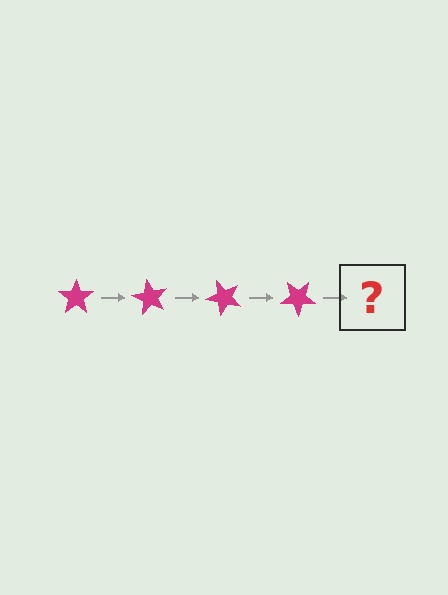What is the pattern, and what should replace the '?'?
The pattern is that the star rotates 60 degrees each step. The '?' should be a magenta star rotated 240 degrees.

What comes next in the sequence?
The next element should be a magenta star rotated 240 degrees.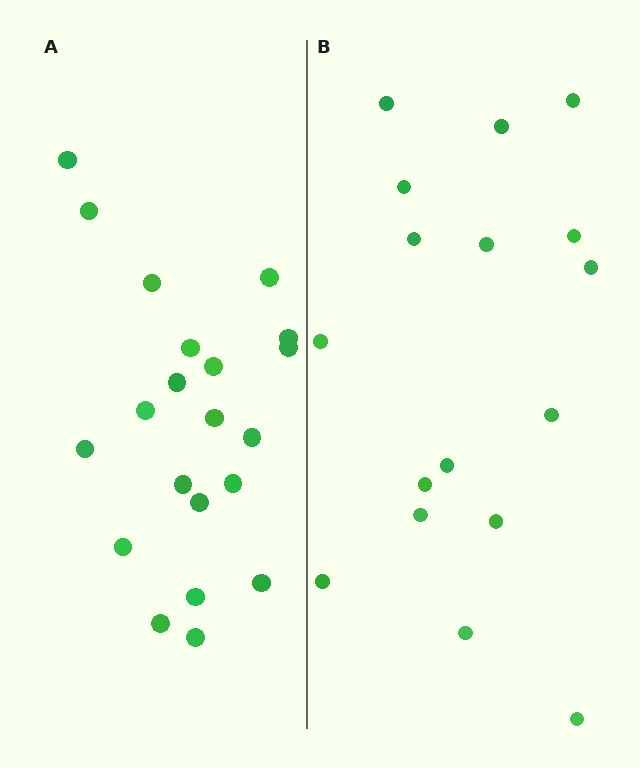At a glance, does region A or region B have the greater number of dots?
Region A (the left region) has more dots.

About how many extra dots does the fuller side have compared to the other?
Region A has about 4 more dots than region B.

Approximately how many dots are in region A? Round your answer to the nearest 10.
About 20 dots. (The exact count is 21, which rounds to 20.)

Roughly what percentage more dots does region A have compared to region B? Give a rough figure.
About 25% more.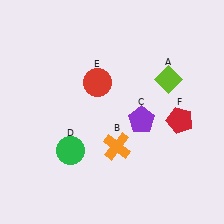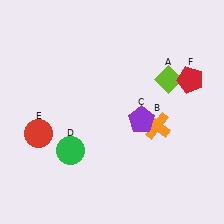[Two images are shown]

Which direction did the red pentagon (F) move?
The red pentagon (F) moved up.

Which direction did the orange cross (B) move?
The orange cross (B) moved right.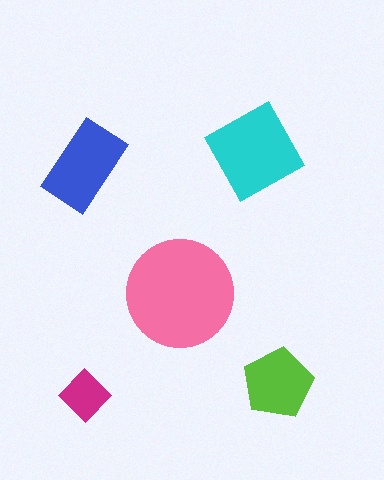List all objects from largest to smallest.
The pink circle, the cyan diamond, the blue rectangle, the lime pentagon, the magenta diamond.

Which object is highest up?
The cyan diamond is topmost.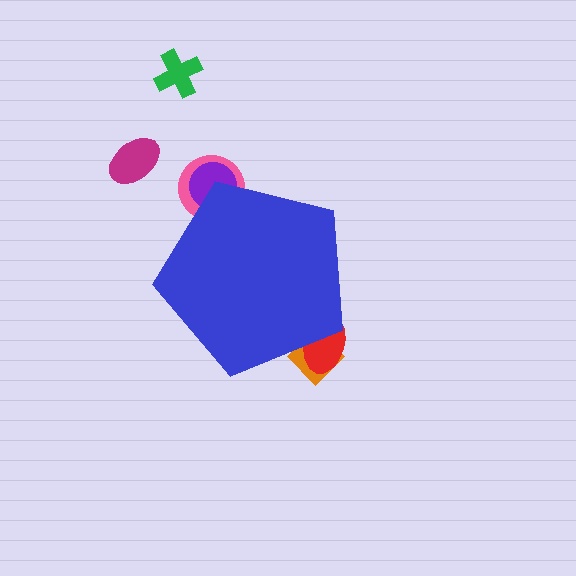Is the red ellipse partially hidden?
Yes, the red ellipse is partially hidden behind the blue pentagon.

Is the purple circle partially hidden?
Yes, the purple circle is partially hidden behind the blue pentagon.